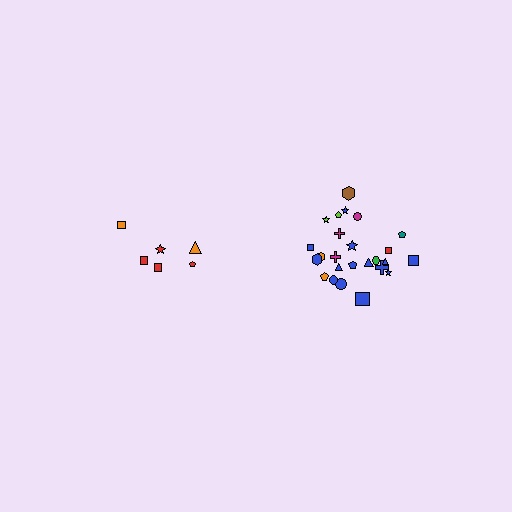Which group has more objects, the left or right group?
The right group.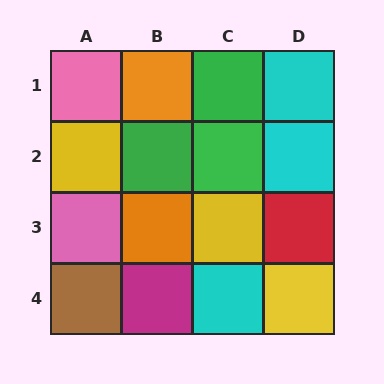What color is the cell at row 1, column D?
Cyan.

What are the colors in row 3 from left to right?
Pink, orange, yellow, red.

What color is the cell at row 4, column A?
Brown.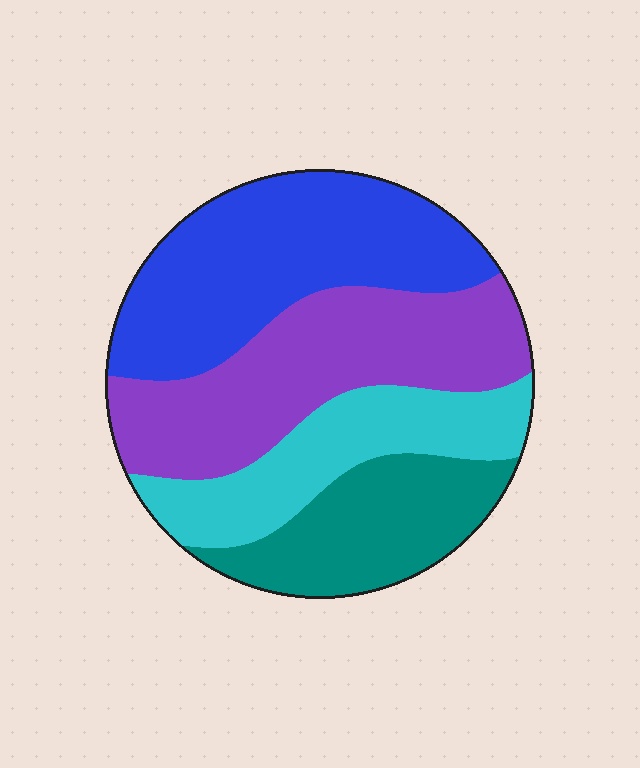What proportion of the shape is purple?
Purple takes up about one third (1/3) of the shape.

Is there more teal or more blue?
Blue.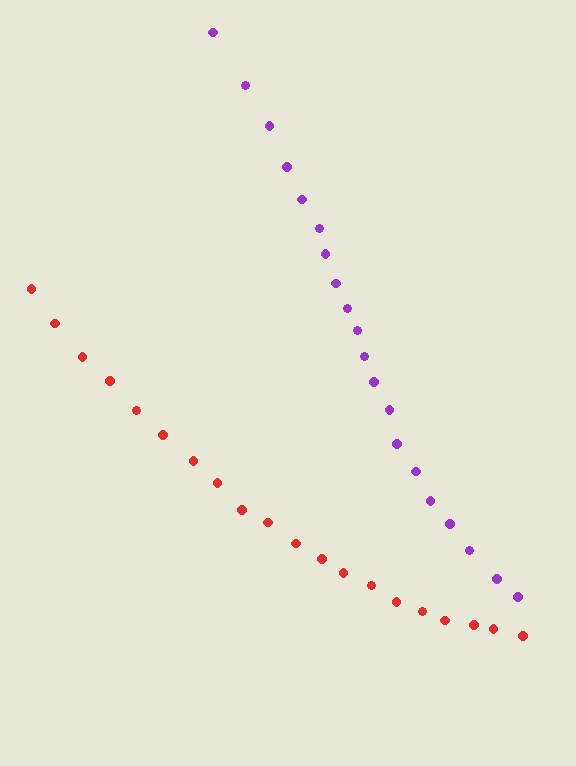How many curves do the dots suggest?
There are 2 distinct paths.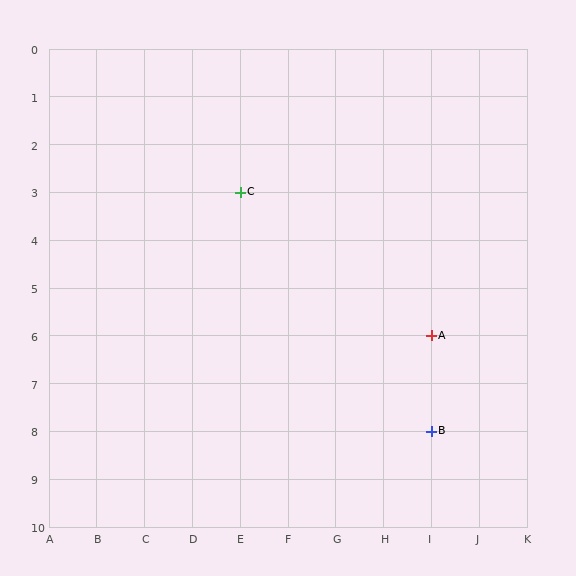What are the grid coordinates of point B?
Point B is at grid coordinates (I, 8).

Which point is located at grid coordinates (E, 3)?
Point C is at (E, 3).